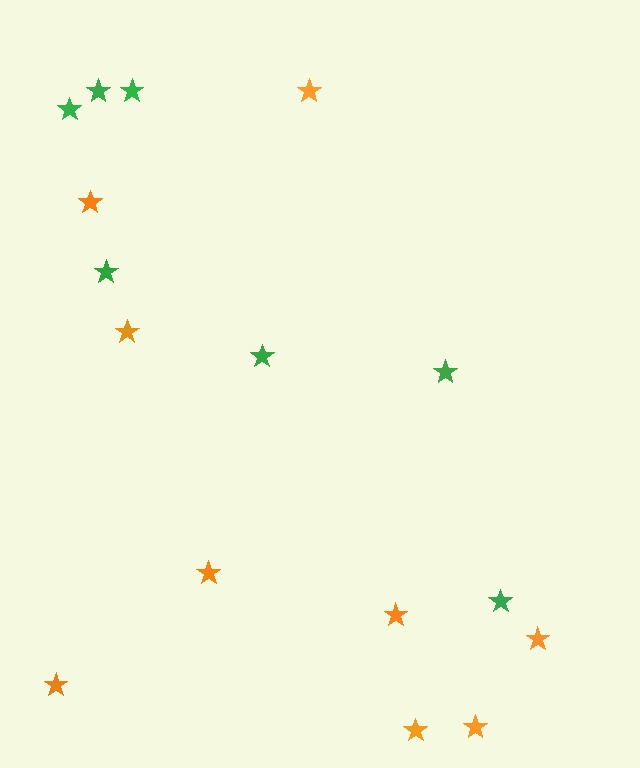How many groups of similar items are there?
There are 2 groups: one group of green stars (7) and one group of orange stars (9).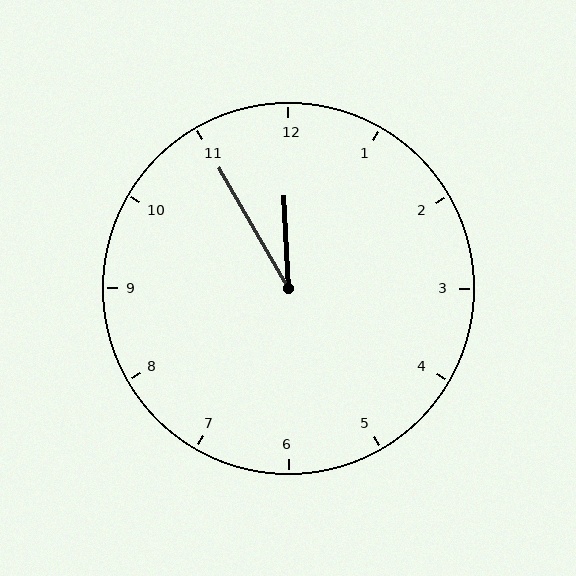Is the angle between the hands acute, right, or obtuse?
It is acute.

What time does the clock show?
11:55.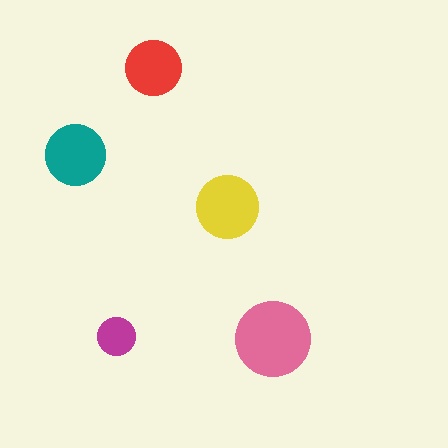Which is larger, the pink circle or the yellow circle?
The pink one.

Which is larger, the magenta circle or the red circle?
The red one.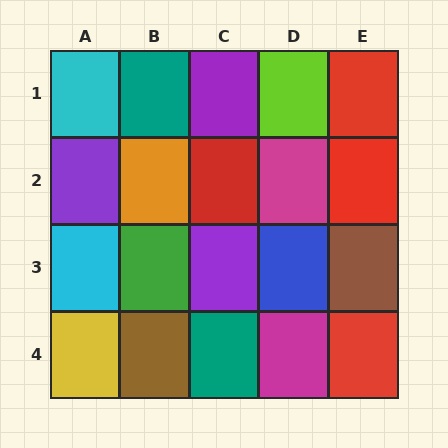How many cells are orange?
1 cell is orange.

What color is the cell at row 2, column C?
Red.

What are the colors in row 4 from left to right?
Yellow, brown, teal, magenta, red.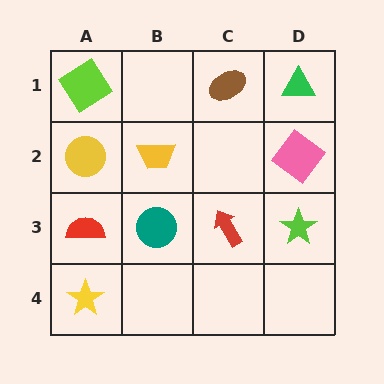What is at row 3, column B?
A teal circle.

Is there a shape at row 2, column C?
No, that cell is empty.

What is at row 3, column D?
A lime star.